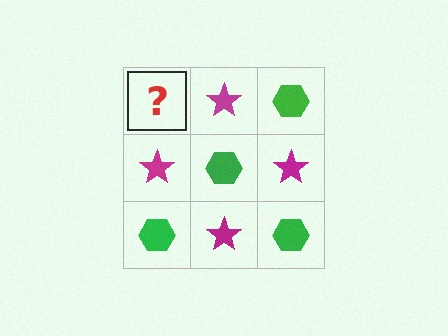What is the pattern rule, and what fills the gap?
The rule is that it alternates green hexagon and magenta star in a checkerboard pattern. The gap should be filled with a green hexagon.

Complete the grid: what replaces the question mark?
The question mark should be replaced with a green hexagon.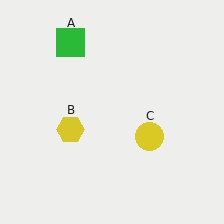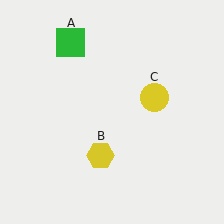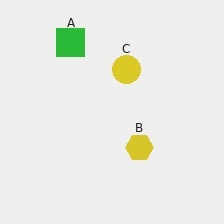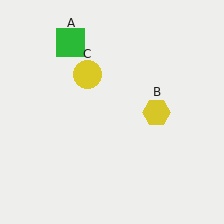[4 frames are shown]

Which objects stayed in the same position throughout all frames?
Green square (object A) remained stationary.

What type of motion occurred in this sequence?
The yellow hexagon (object B), yellow circle (object C) rotated counterclockwise around the center of the scene.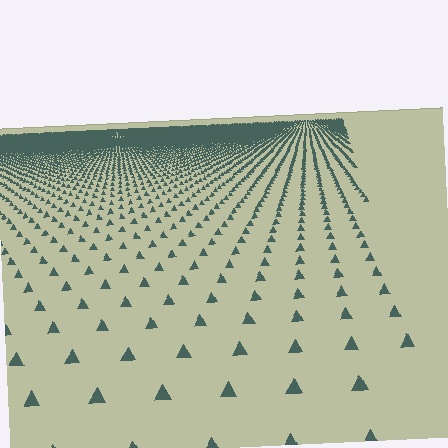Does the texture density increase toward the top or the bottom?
Density increases toward the top.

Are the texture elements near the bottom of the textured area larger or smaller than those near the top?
Larger. Near the bottom, elements are closer to the viewer and appear at a bigger on-screen size.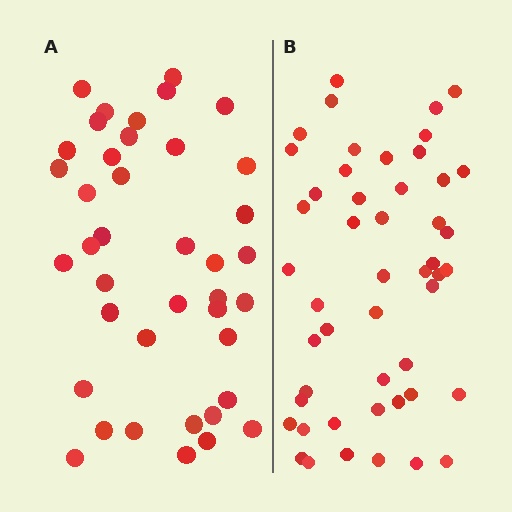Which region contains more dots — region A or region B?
Region B (the right region) has more dots.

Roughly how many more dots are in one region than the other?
Region B has roughly 8 or so more dots than region A.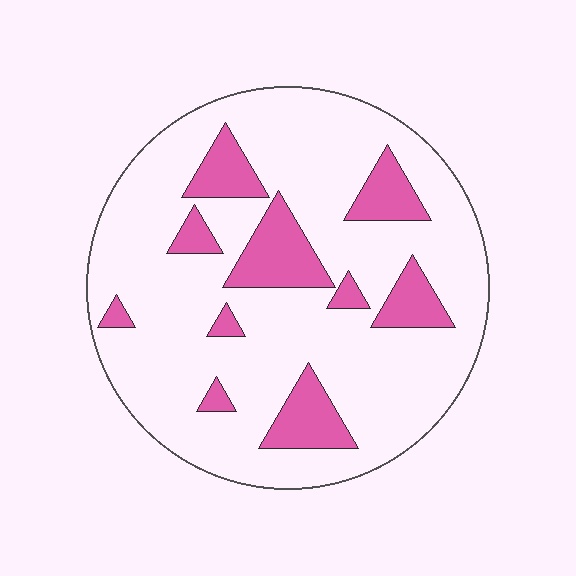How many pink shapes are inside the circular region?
10.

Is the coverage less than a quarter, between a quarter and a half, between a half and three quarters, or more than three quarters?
Less than a quarter.